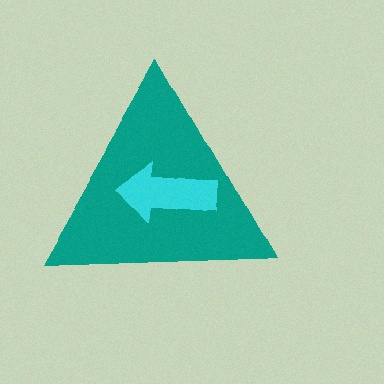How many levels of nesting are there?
2.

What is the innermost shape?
The cyan arrow.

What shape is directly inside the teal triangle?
The cyan arrow.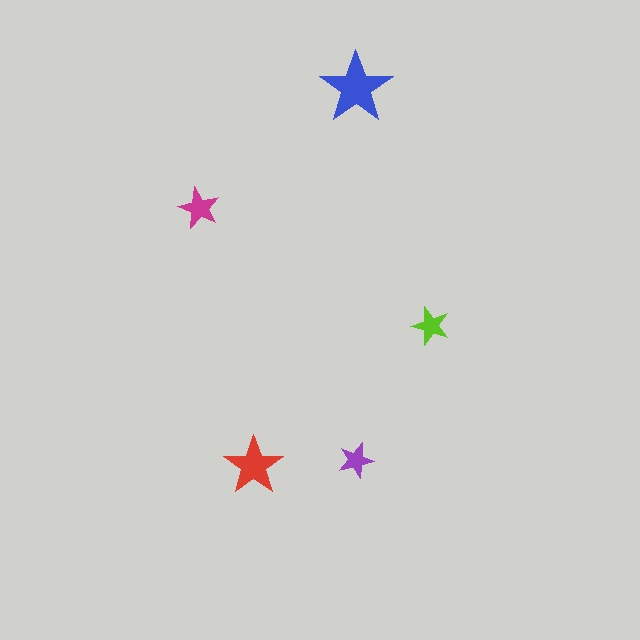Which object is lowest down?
The red star is bottommost.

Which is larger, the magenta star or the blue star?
The blue one.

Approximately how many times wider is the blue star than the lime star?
About 2 times wider.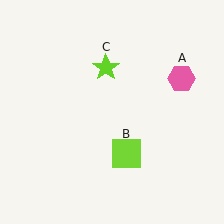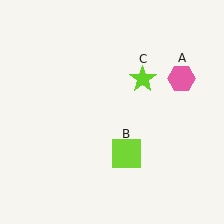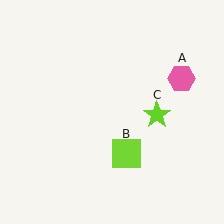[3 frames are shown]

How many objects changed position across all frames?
1 object changed position: lime star (object C).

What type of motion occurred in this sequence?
The lime star (object C) rotated clockwise around the center of the scene.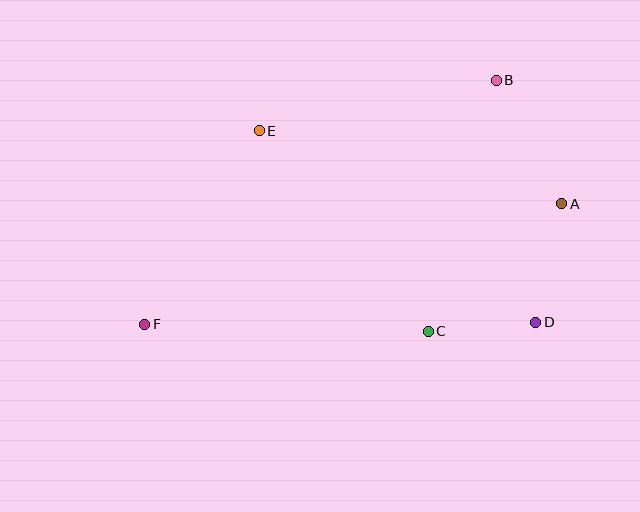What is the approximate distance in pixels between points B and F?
The distance between B and F is approximately 428 pixels.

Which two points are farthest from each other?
Points A and F are farthest from each other.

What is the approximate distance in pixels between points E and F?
The distance between E and F is approximately 225 pixels.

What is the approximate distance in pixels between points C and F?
The distance between C and F is approximately 283 pixels.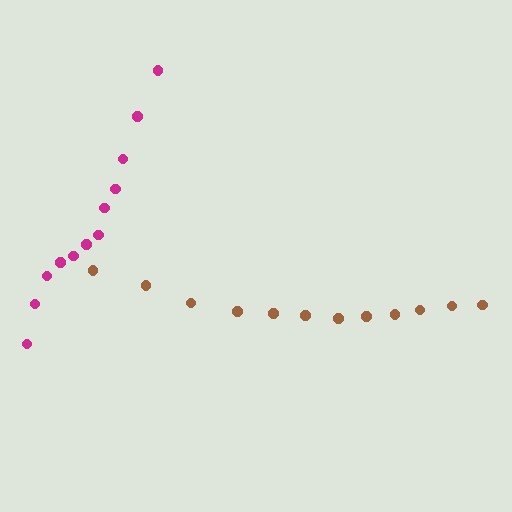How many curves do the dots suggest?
There are 2 distinct paths.